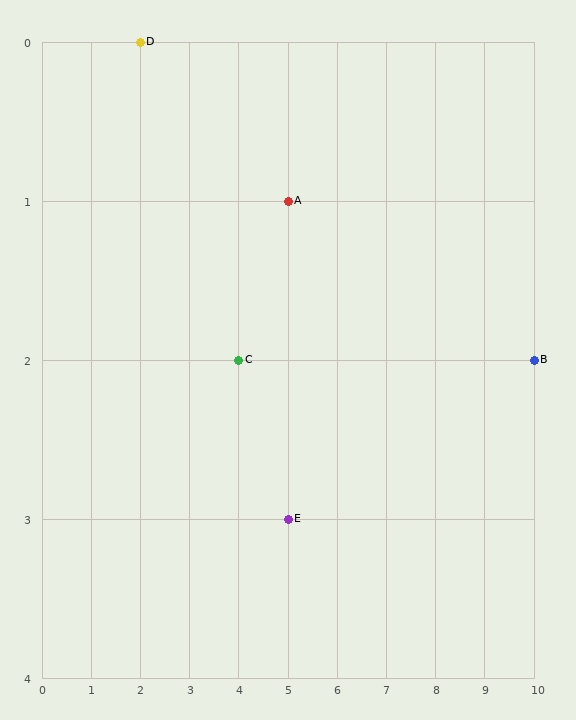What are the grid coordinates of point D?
Point D is at grid coordinates (2, 0).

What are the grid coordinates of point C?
Point C is at grid coordinates (4, 2).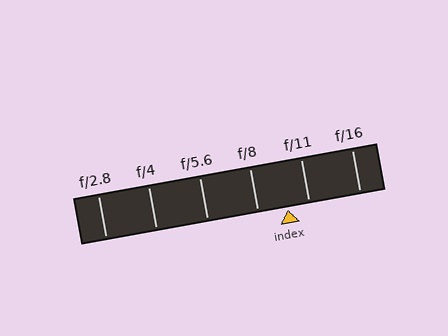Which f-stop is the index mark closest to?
The index mark is closest to f/11.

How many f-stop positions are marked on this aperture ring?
There are 6 f-stop positions marked.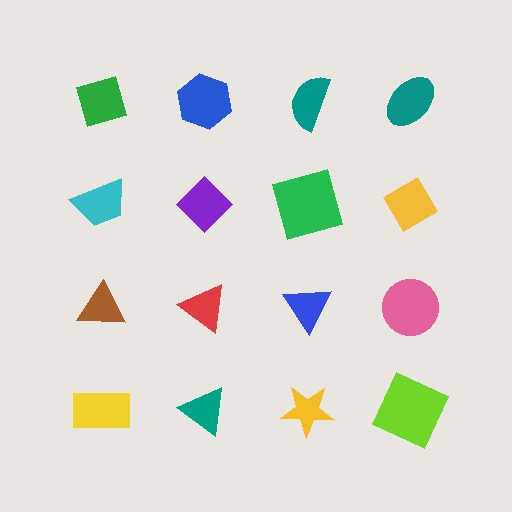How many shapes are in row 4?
4 shapes.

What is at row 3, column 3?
A blue triangle.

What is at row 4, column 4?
A lime square.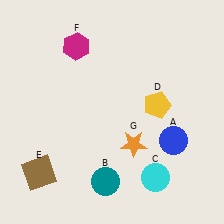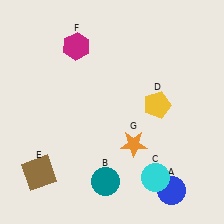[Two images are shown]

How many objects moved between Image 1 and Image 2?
1 object moved between the two images.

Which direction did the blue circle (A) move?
The blue circle (A) moved down.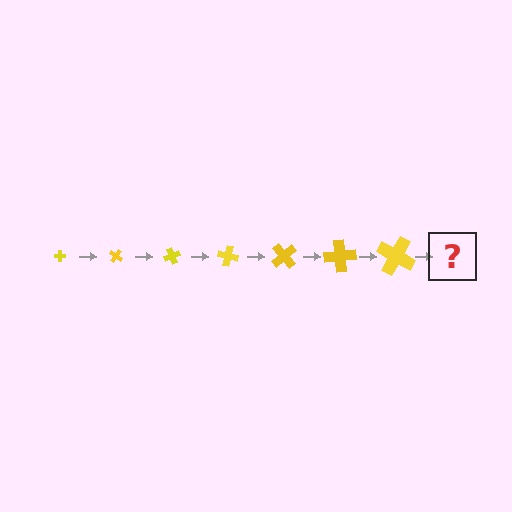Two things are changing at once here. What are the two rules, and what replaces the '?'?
The two rules are that the cross grows larger each step and it rotates 35 degrees each step. The '?' should be a cross, larger than the previous one and rotated 245 degrees from the start.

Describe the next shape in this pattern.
It should be a cross, larger than the previous one and rotated 245 degrees from the start.